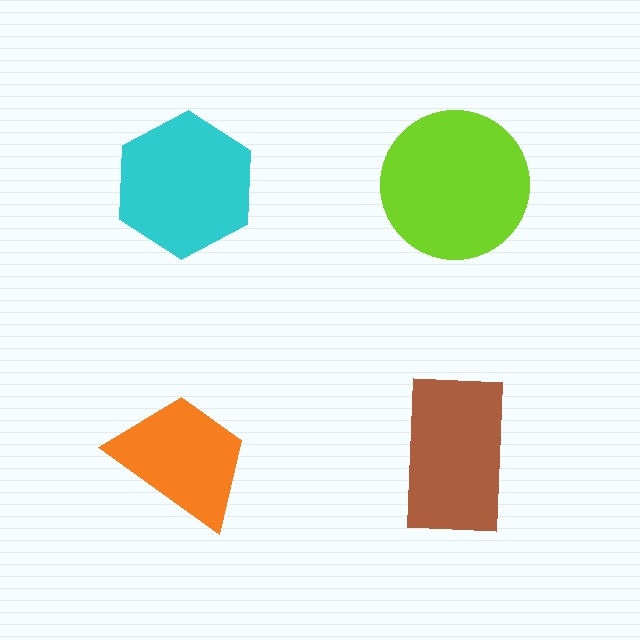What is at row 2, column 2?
A brown rectangle.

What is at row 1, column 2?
A lime circle.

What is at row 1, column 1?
A cyan hexagon.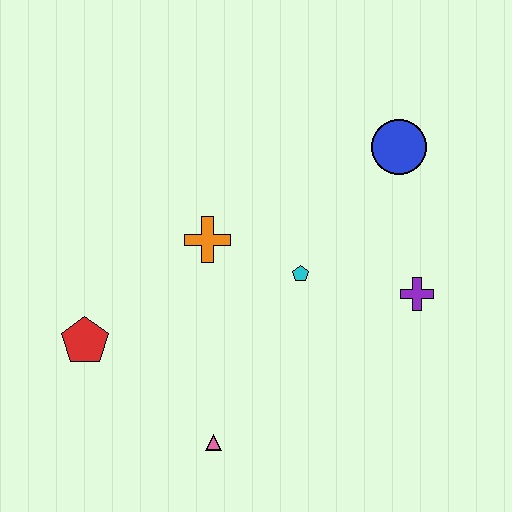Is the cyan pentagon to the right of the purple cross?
No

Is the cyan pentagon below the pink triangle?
No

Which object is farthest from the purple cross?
The red pentagon is farthest from the purple cross.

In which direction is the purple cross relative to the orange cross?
The purple cross is to the right of the orange cross.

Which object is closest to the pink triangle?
The red pentagon is closest to the pink triangle.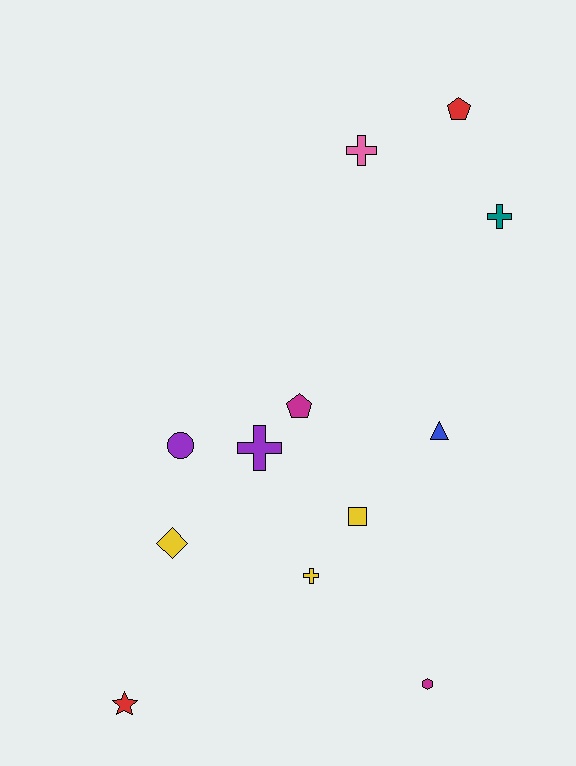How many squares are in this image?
There is 1 square.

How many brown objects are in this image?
There are no brown objects.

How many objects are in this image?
There are 12 objects.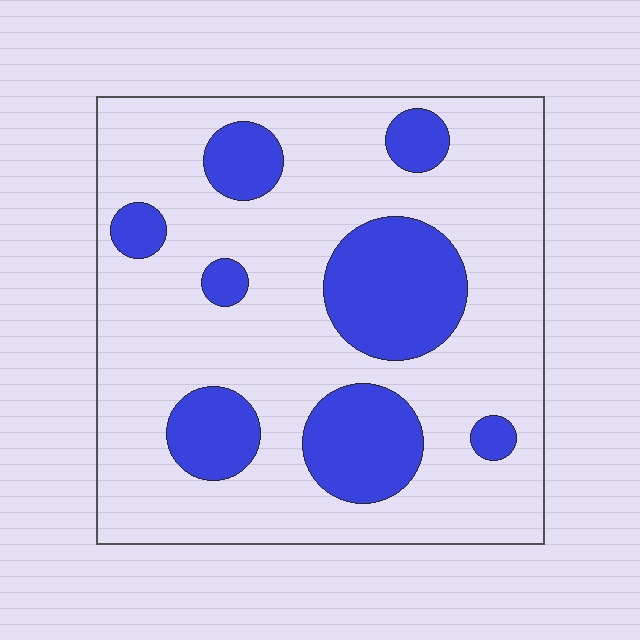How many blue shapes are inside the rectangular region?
8.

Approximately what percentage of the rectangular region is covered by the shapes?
Approximately 25%.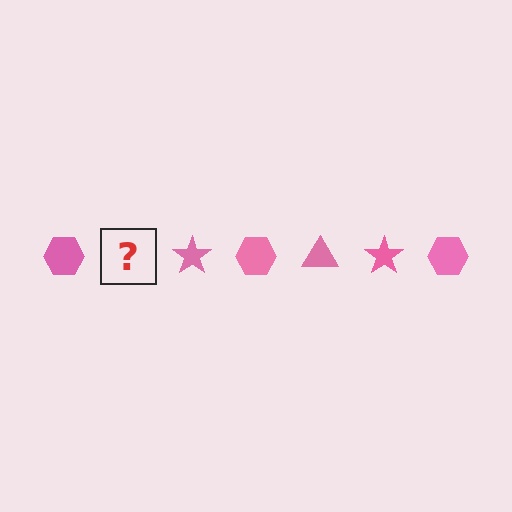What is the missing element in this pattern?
The missing element is a pink triangle.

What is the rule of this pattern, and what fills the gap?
The rule is that the pattern cycles through hexagon, triangle, star shapes in pink. The gap should be filled with a pink triangle.